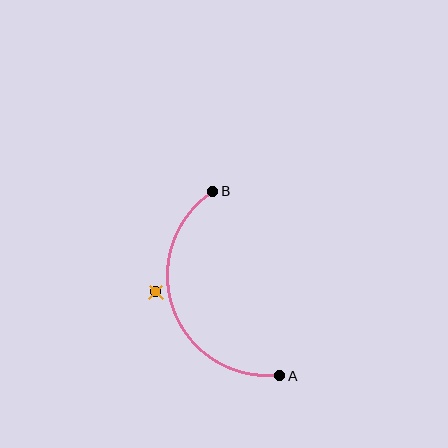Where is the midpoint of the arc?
The arc midpoint is the point on the curve farthest from the straight line joining A and B. It sits to the left of that line.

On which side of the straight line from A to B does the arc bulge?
The arc bulges to the left of the straight line connecting A and B.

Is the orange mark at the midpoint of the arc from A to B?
No — the orange mark does not lie on the arc at all. It sits slightly outside the curve.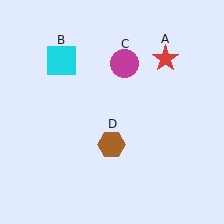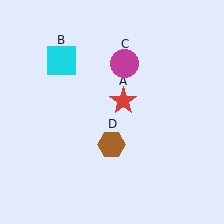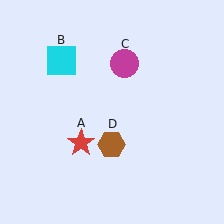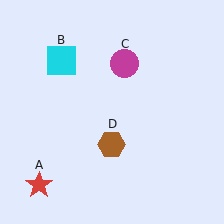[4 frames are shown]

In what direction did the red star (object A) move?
The red star (object A) moved down and to the left.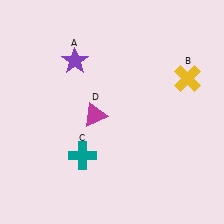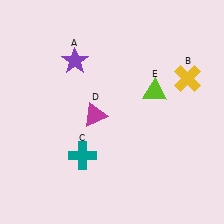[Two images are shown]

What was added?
A lime triangle (E) was added in Image 2.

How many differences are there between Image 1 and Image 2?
There is 1 difference between the two images.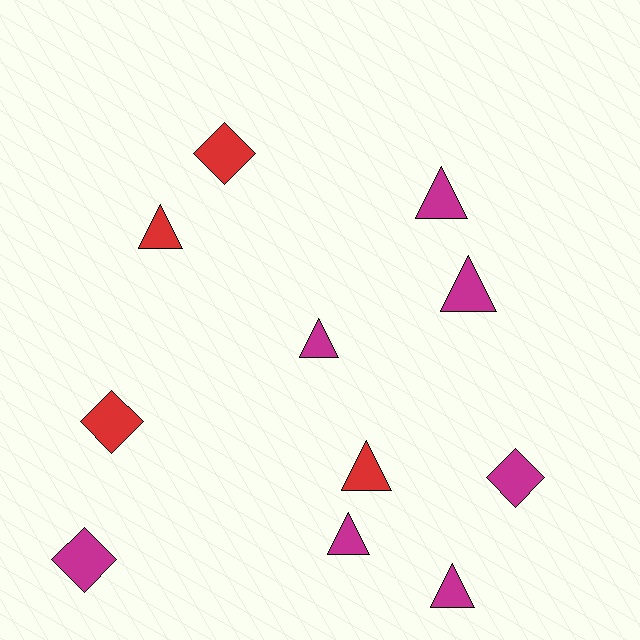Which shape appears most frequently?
Triangle, with 7 objects.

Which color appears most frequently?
Magenta, with 7 objects.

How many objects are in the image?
There are 11 objects.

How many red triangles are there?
There are 2 red triangles.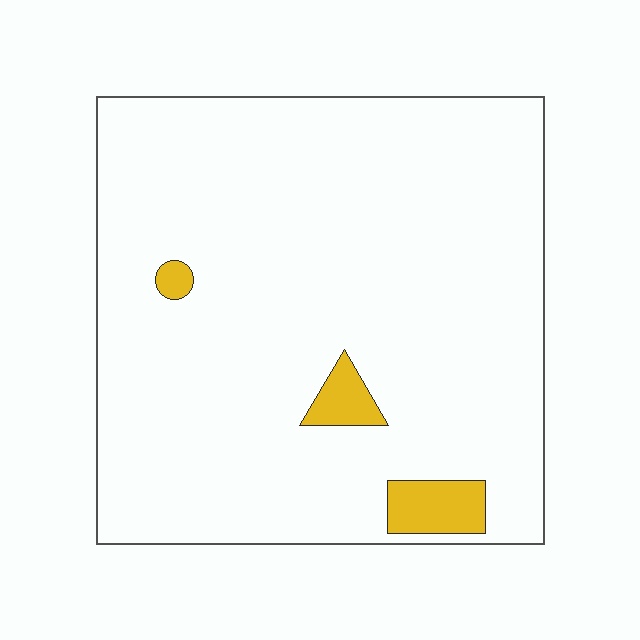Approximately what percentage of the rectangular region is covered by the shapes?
Approximately 5%.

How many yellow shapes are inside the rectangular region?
3.